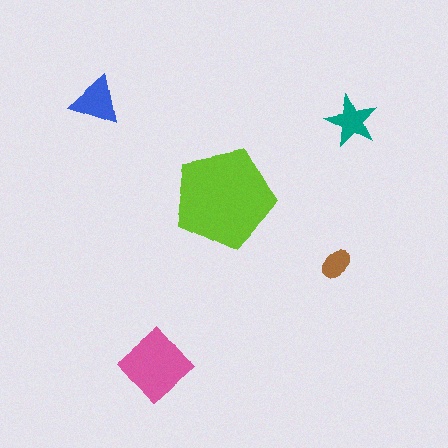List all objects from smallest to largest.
The brown ellipse, the teal star, the blue triangle, the pink diamond, the lime pentagon.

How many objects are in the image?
There are 5 objects in the image.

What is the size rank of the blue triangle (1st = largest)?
3rd.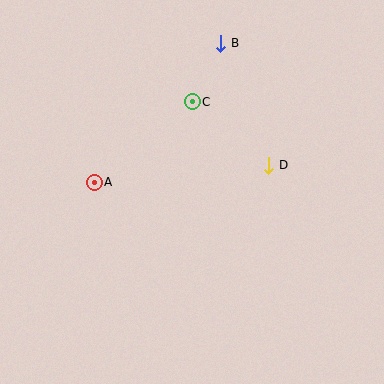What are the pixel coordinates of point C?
Point C is at (192, 102).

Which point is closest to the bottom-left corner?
Point A is closest to the bottom-left corner.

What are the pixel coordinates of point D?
Point D is at (269, 165).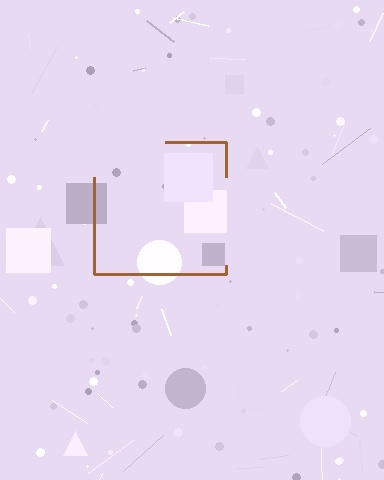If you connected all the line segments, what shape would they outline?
They would outline a square.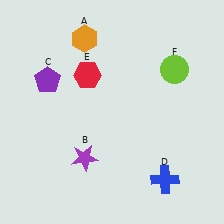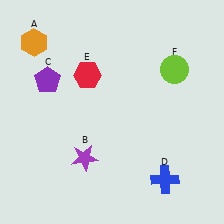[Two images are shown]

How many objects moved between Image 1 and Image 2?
1 object moved between the two images.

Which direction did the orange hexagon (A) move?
The orange hexagon (A) moved left.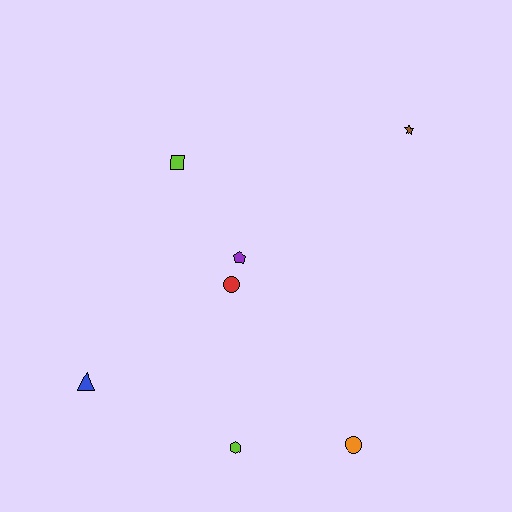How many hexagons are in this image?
There is 1 hexagon.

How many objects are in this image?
There are 7 objects.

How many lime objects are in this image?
There are 2 lime objects.